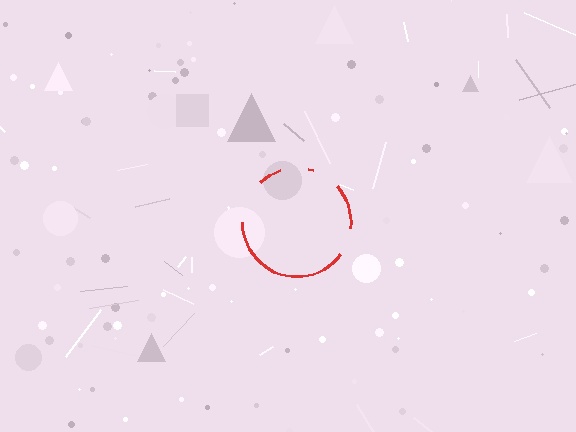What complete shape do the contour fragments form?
The contour fragments form a circle.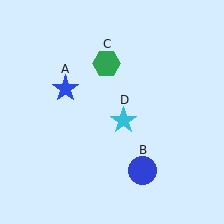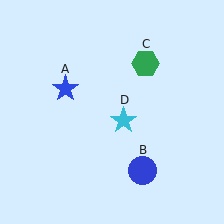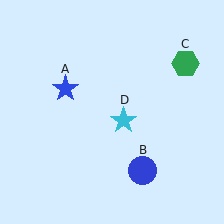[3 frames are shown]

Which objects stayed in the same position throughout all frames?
Blue star (object A) and blue circle (object B) and cyan star (object D) remained stationary.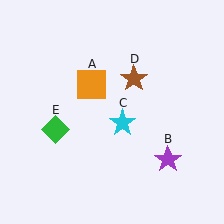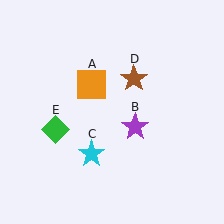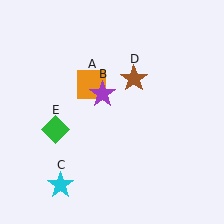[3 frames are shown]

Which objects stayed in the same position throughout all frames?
Orange square (object A) and brown star (object D) and green diamond (object E) remained stationary.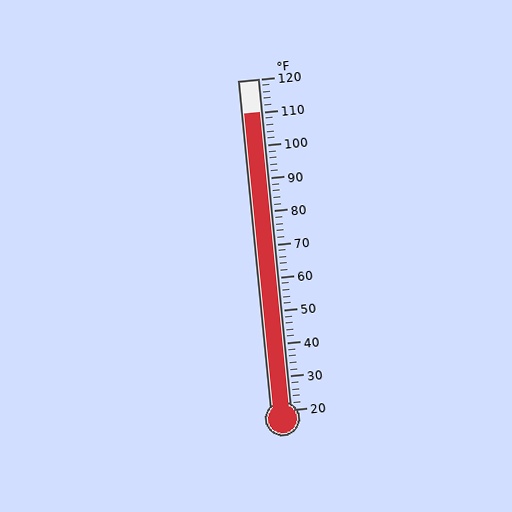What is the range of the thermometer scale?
The thermometer scale ranges from 20°F to 120°F.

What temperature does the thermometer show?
The thermometer shows approximately 110°F.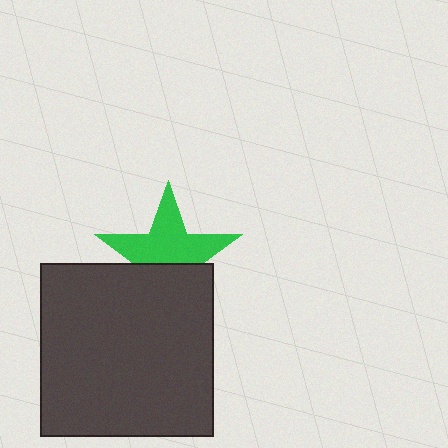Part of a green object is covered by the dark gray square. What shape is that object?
It is a star.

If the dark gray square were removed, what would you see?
You would see the complete green star.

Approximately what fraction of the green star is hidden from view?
Roughly 40% of the green star is hidden behind the dark gray square.